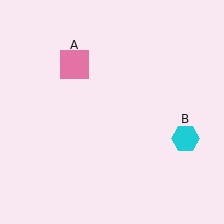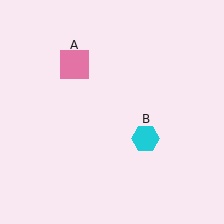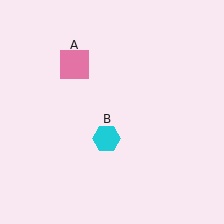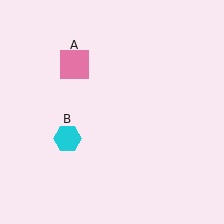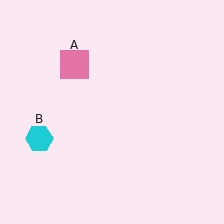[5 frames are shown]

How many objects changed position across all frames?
1 object changed position: cyan hexagon (object B).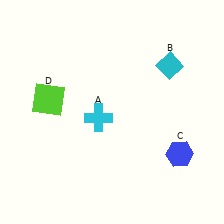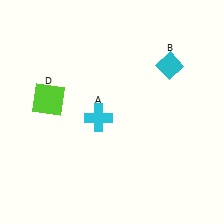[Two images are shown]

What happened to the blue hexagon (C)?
The blue hexagon (C) was removed in Image 2. It was in the bottom-right area of Image 1.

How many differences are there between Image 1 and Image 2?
There is 1 difference between the two images.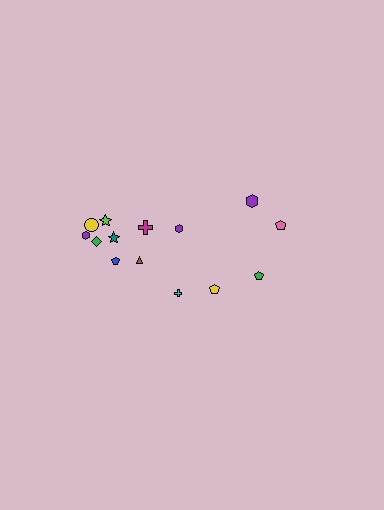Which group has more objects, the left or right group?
The left group.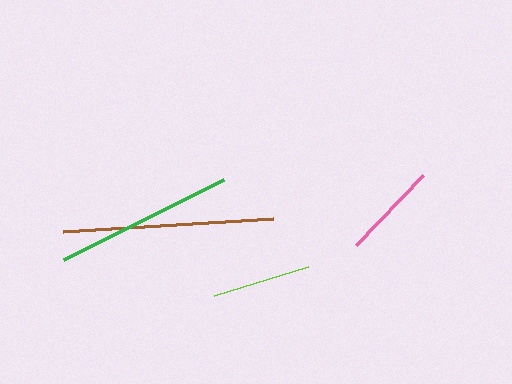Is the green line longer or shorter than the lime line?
The green line is longer than the lime line.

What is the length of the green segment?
The green segment is approximately 179 pixels long.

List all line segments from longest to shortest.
From longest to shortest: brown, green, lime, pink.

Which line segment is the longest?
The brown line is the longest at approximately 210 pixels.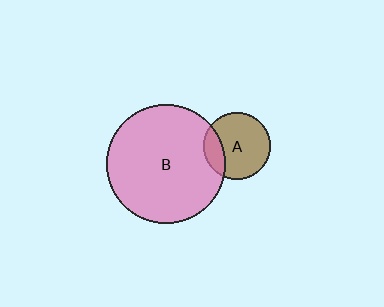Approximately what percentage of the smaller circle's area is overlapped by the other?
Approximately 20%.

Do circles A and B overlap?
Yes.